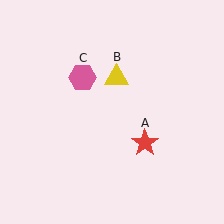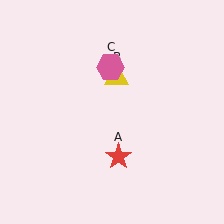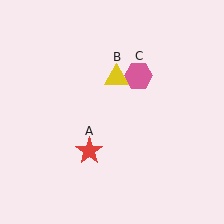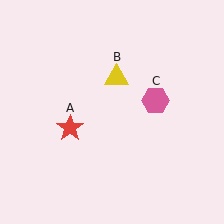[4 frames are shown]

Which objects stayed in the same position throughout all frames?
Yellow triangle (object B) remained stationary.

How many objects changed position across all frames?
2 objects changed position: red star (object A), pink hexagon (object C).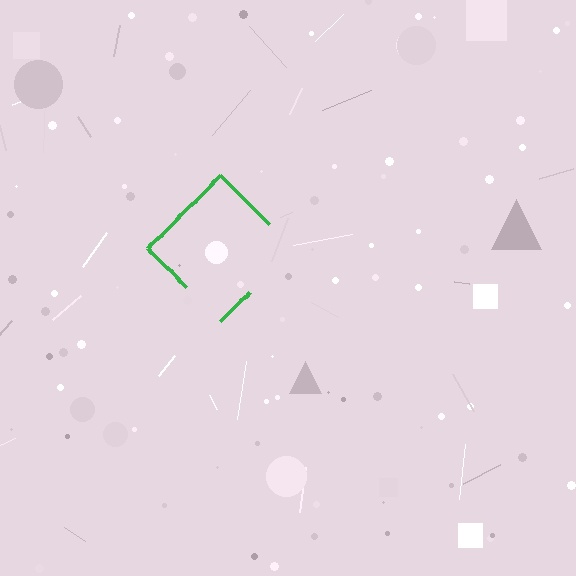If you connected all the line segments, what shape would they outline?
They would outline a diamond.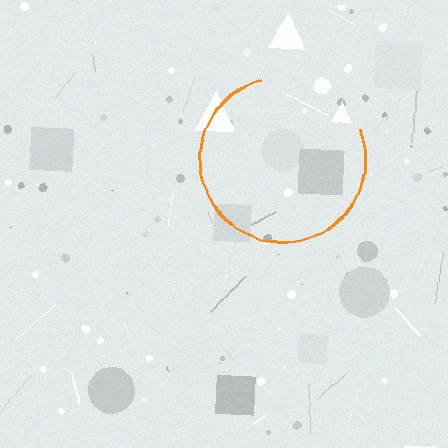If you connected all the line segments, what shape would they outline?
They would outline a circle.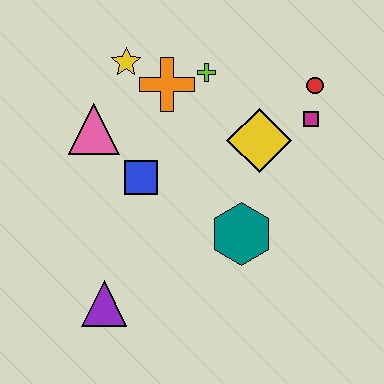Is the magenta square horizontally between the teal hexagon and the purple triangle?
No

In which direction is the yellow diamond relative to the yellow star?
The yellow diamond is to the right of the yellow star.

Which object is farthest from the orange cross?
The purple triangle is farthest from the orange cross.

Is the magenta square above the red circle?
No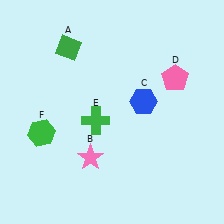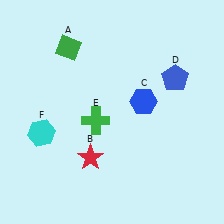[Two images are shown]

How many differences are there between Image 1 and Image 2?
There are 3 differences between the two images.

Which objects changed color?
B changed from pink to red. D changed from pink to blue. F changed from green to cyan.